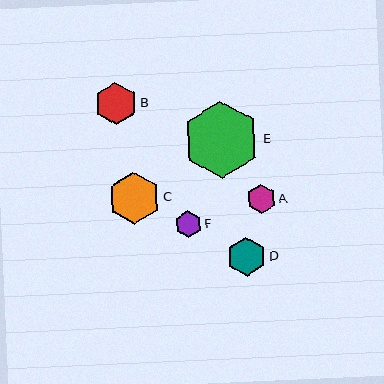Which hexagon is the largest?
Hexagon E is the largest with a size of approximately 77 pixels.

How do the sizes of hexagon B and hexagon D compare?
Hexagon B and hexagon D are approximately the same size.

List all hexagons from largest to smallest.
From largest to smallest: E, C, B, D, A, F.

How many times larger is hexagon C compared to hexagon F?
Hexagon C is approximately 2.0 times the size of hexagon F.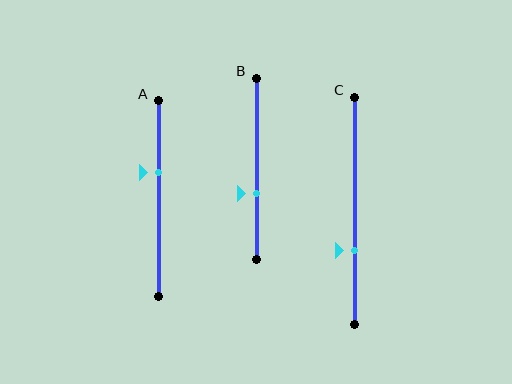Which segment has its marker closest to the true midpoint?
Segment B has its marker closest to the true midpoint.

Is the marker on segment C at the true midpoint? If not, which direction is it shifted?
No, the marker on segment C is shifted downward by about 18% of the segment length.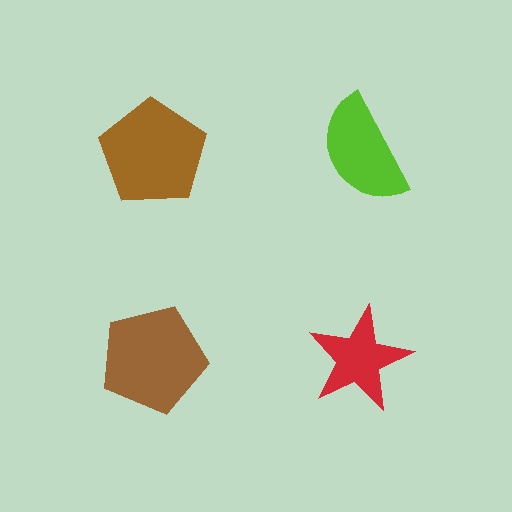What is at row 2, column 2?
A red star.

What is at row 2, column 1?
A brown pentagon.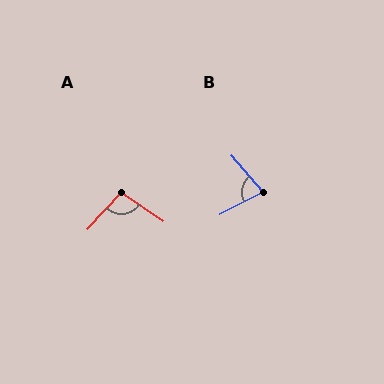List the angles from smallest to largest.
B (76°), A (98°).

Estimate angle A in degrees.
Approximately 98 degrees.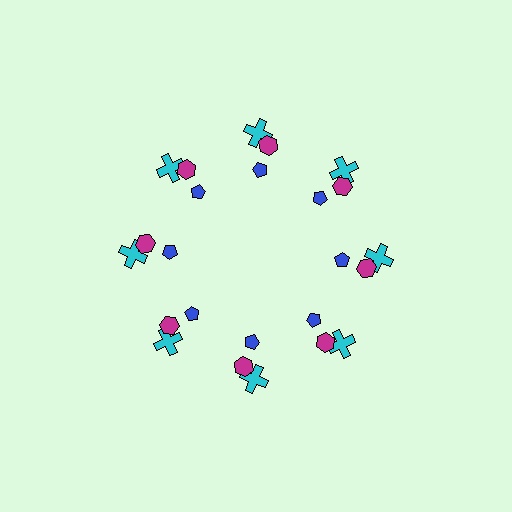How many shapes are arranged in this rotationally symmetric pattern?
There are 24 shapes, arranged in 8 groups of 3.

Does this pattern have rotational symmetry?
Yes, this pattern has 8-fold rotational symmetry. It looks the same after rotating 45 degrees around the center.